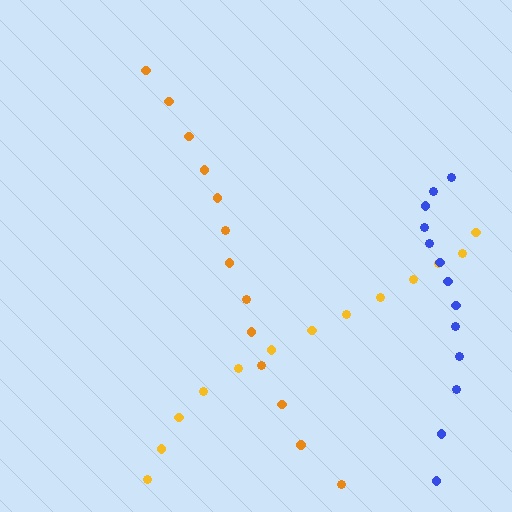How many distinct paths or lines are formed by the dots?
There are 3 distinct paths.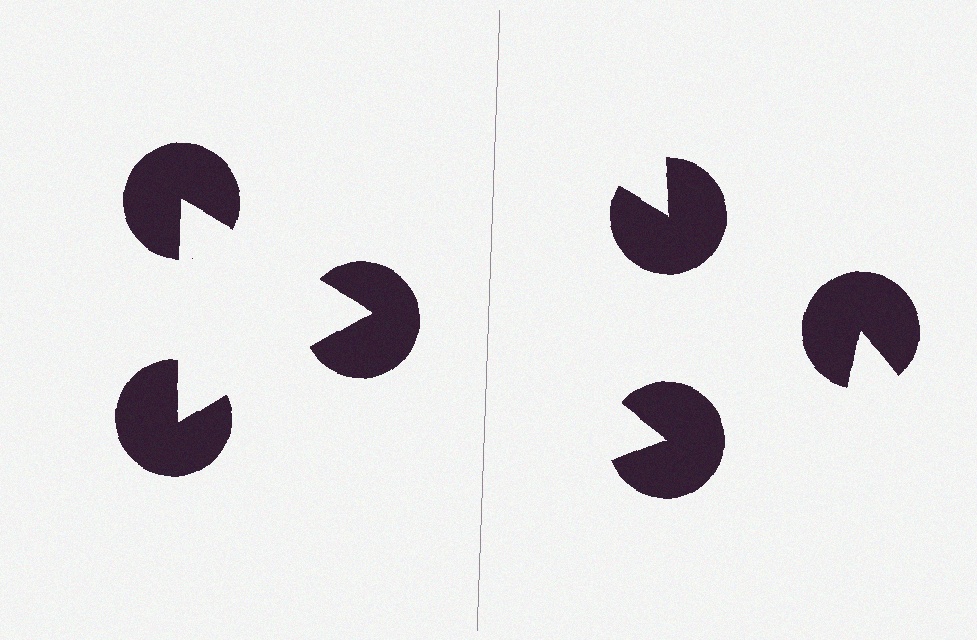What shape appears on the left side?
An illusory triangle.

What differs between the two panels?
The pac-man discs are positioned identically on both sides; only the wedge orientations differ. On the left they align to a triangle; on the right they are misaligned.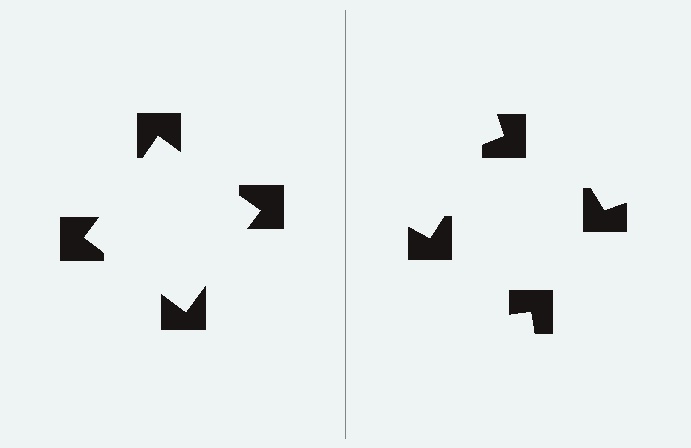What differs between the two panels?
The notched squares are positioned identically on both sides; only the wedge orientations differ. On the left they align to a square; on the right they are misaligned.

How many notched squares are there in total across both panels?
8 — 4 on each side.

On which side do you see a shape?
An illusory square appears on the left side. On the right side the wedge cuts are rotated, so no coherent shape forms.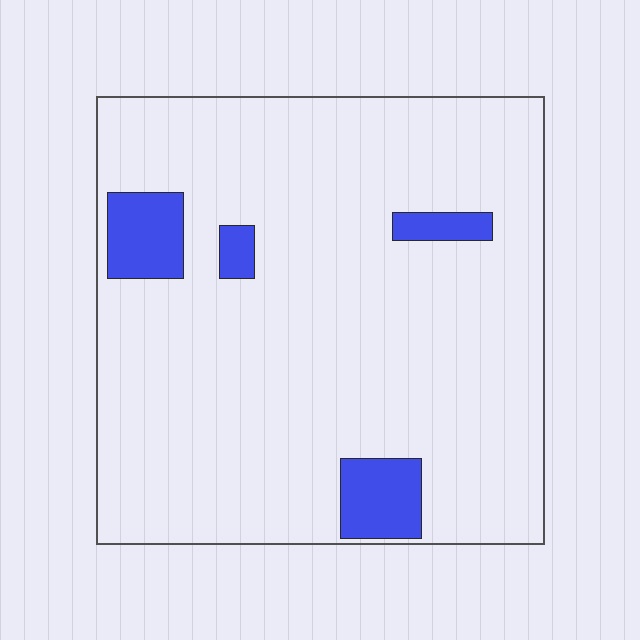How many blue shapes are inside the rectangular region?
4.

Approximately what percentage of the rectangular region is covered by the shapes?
Approximately 10%.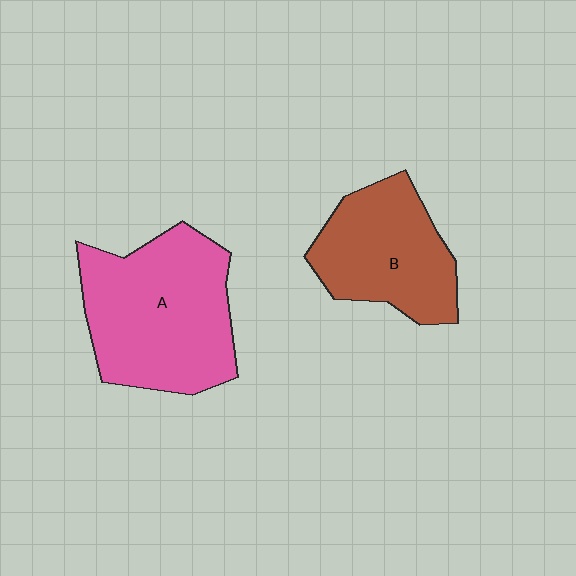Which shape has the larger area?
Shape A (pink).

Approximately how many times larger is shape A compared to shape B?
Approximately 1.4 times.